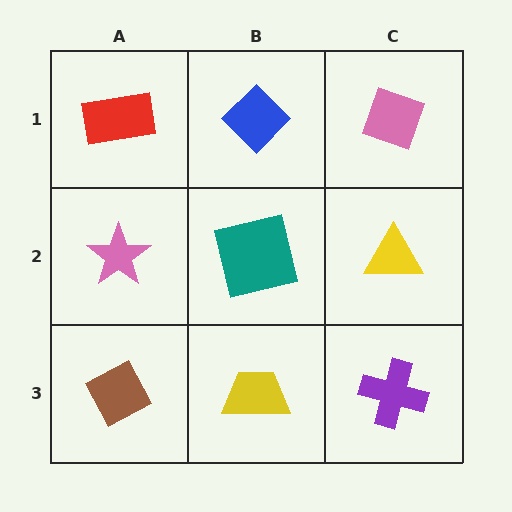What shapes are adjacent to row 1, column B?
A teal square (row 2, column B), a red rectangle (row 1, column A), a pink diamond (row 1, column C).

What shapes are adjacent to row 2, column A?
A red rectangle (row 1, column A), a brown diamond (row 3, column A), a teal square (row 2, column B).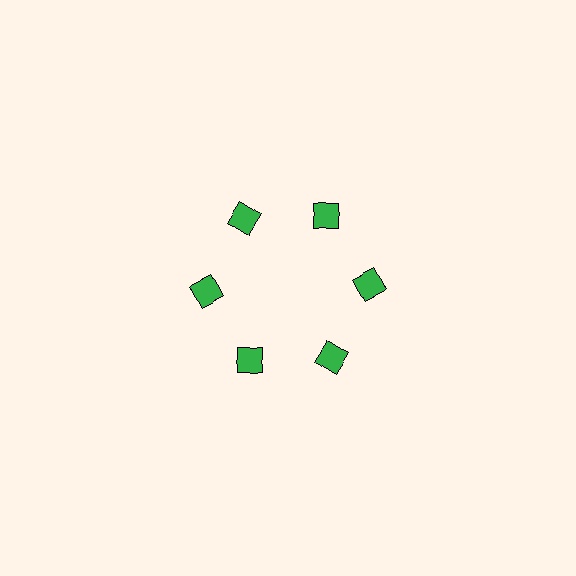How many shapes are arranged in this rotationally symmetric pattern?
There are 6 shapes, arranged in 6 groups of 1.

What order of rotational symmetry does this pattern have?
This pattern has 6-fold rotational symmetry.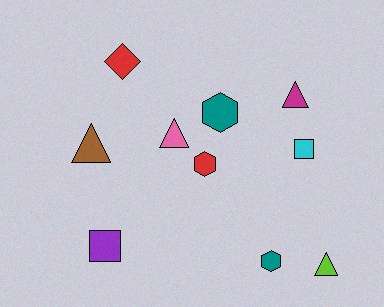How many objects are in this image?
There are 10 objects.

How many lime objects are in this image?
There is 1 lime object.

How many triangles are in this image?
There are 4 triangles.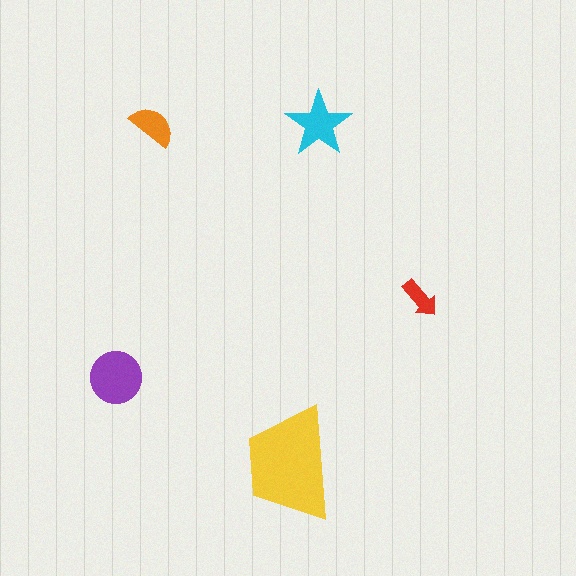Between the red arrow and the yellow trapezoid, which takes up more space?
The yellow trapezoid.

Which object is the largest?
The yellow trapezoid.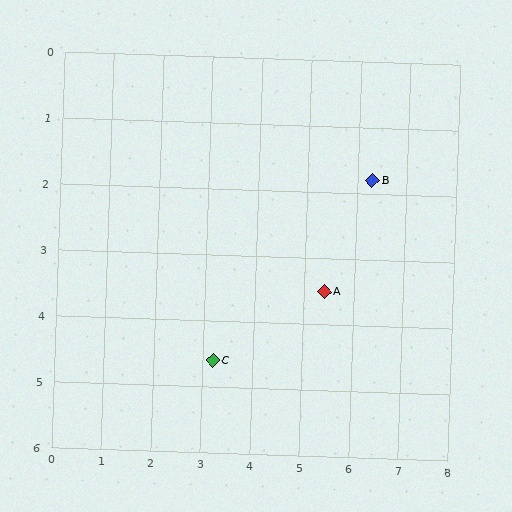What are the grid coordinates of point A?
Point A is at approximately (5.4, 3.5).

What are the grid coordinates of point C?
Point C is at approximately (3.2, 4.6).